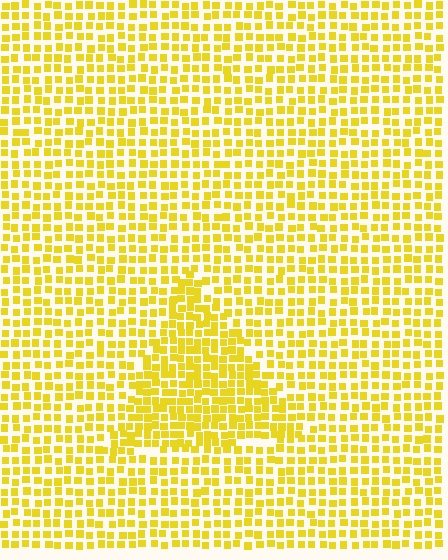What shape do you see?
I see a triangle.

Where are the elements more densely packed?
The elements are more densely packed inside the triangle boundary.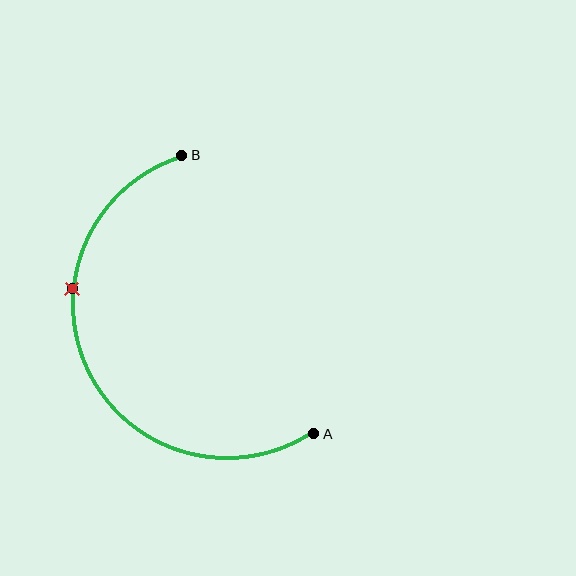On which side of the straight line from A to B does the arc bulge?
The arc bulges to the left of the straight line connecting A and B.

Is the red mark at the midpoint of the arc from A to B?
No. The red mark lies on the arc but is closer to endpoint B. The arc midpoint would be at the point on the curve equidistant along the arc from both A and B.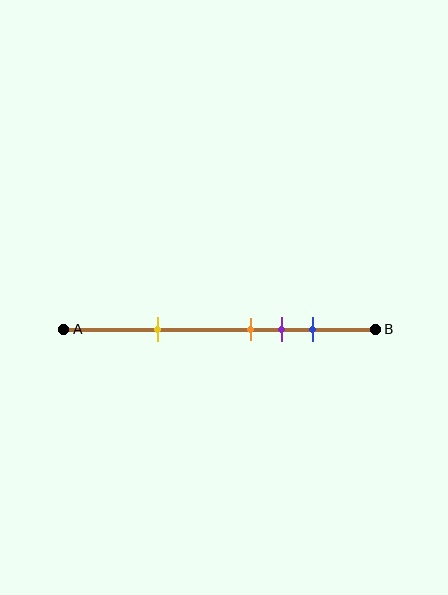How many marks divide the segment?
There are 4 marks dividing the segment.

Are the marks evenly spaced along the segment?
No, the marks are not evenly spaced.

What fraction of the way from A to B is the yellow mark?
The yellow mark is approximately 30% (0.3) of the way from A to B.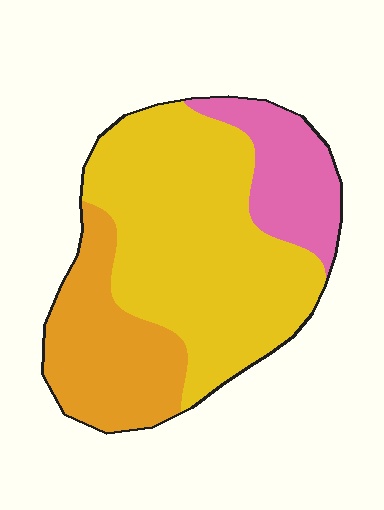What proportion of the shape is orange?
Orange covers about 25% of the shape.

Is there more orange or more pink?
Orange.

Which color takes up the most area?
Yellow, at roughly 55%.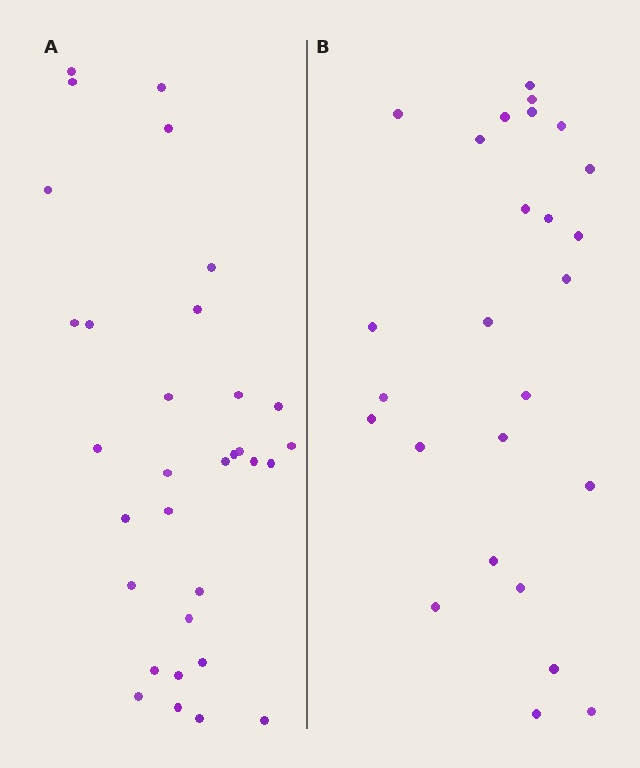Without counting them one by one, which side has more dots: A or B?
Region A (the left region) has more dots.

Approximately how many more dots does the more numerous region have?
Region A has about 6 more dots than region B.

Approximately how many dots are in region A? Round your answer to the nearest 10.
About 30 dots. (The exact count is 32, which rounds to 30.)